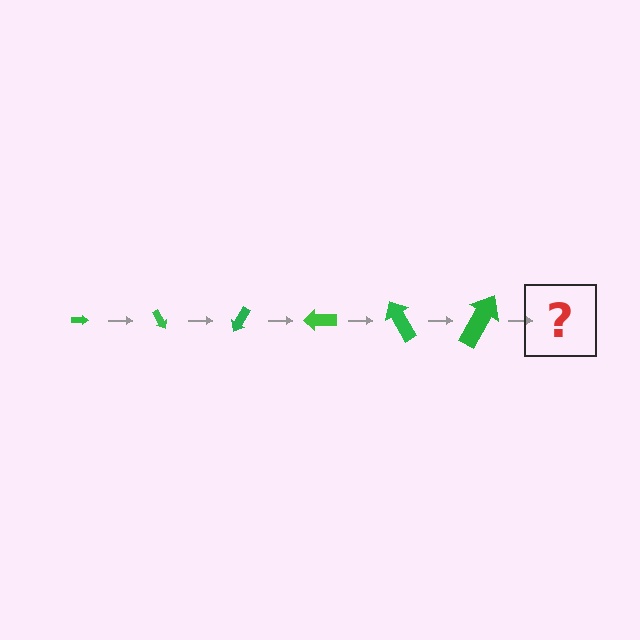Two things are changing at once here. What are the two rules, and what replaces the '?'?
The two rules are that the arrow grows larger each step and it rotates 60 degrees each step. The '?' should be an arrow, larger than the previous one and rotated 360 degrees from the start.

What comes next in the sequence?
The next element should be an arrow, larger than the previous one and rotated 360 degrees from the start.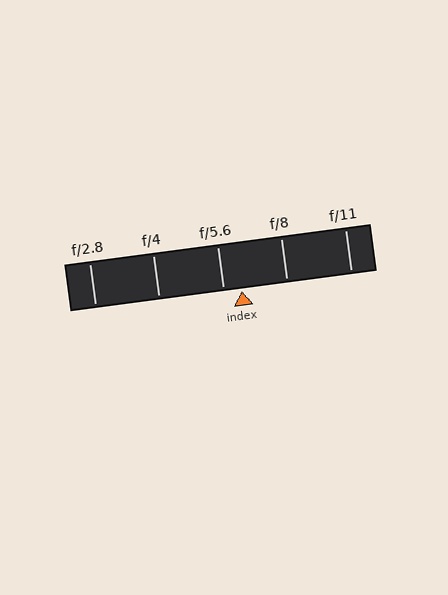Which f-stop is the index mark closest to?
The index mark is closest to f/5.6.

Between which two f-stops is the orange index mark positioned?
The index mark is between f/5.6 and f/8.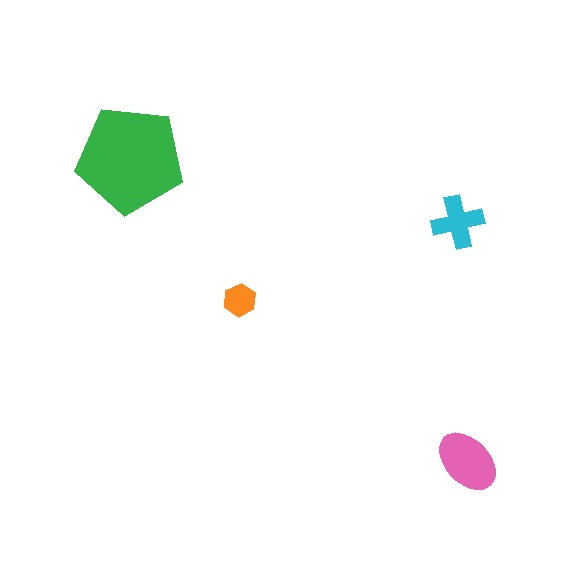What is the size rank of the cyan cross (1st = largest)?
3rd.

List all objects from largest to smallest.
The green pentagon, the pink ellipse, the cyan cross, the orange hexagon.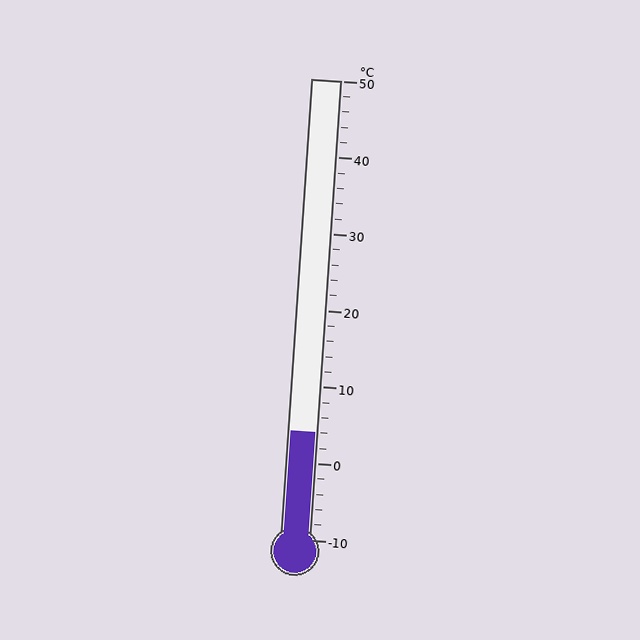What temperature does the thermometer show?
The thermometer shows approximately 4°C.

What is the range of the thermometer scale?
The thermometer scale ranges from -10°C to 50°C.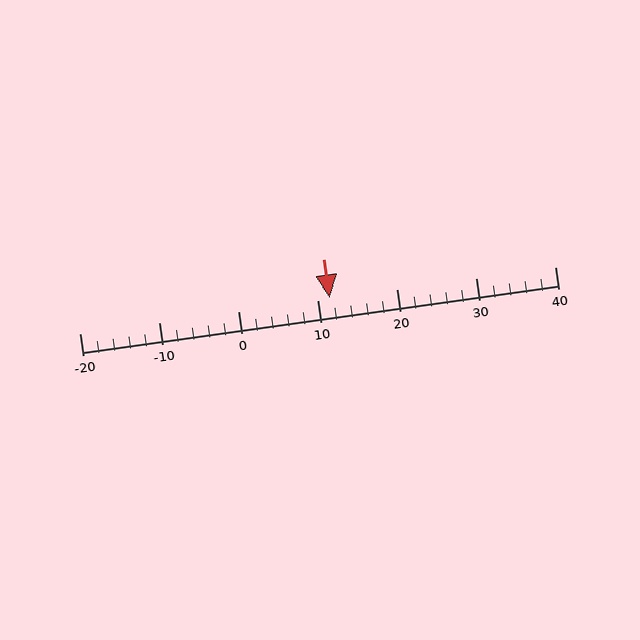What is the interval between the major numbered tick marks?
The major tick marks are spaced 10 units apart.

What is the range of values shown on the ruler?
The ruler shows values from -20 to 40.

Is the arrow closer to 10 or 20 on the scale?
The arrow is closer to 10.